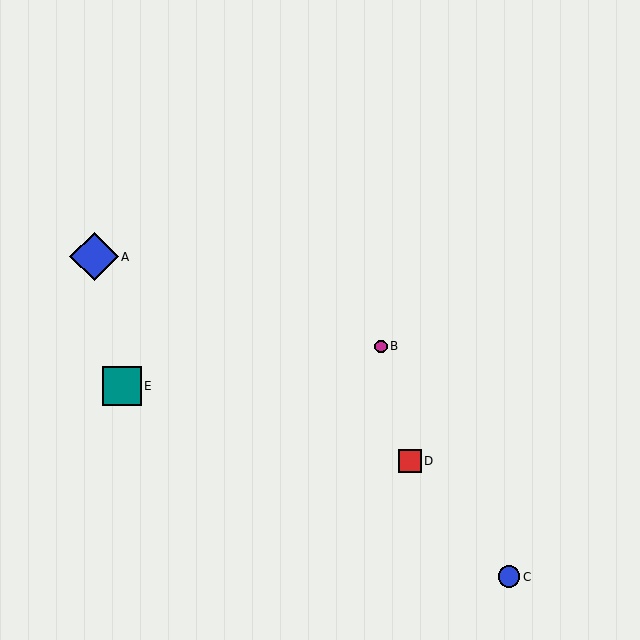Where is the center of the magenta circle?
The center of the magenta circle is at (381, 346).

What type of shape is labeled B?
Shape B is a magenta circle.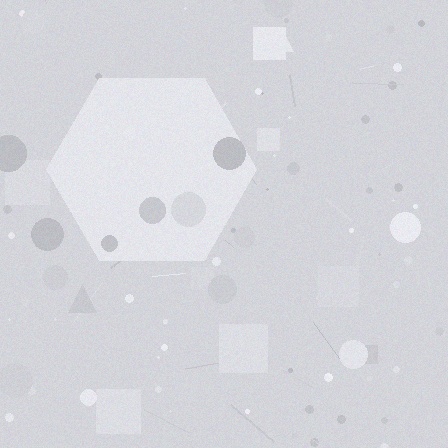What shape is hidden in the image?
A hexagon is hidden in the image.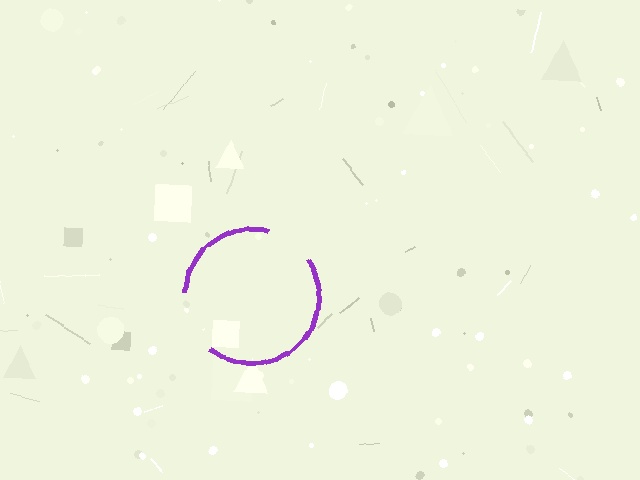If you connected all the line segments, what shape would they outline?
They would outline a circle.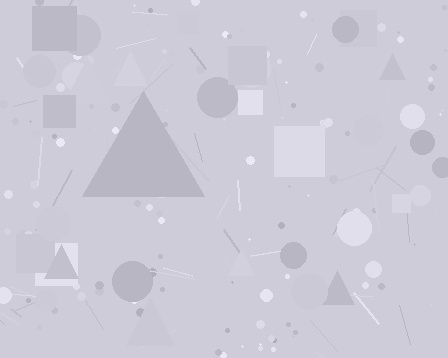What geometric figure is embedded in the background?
A triangle is embedded in the background.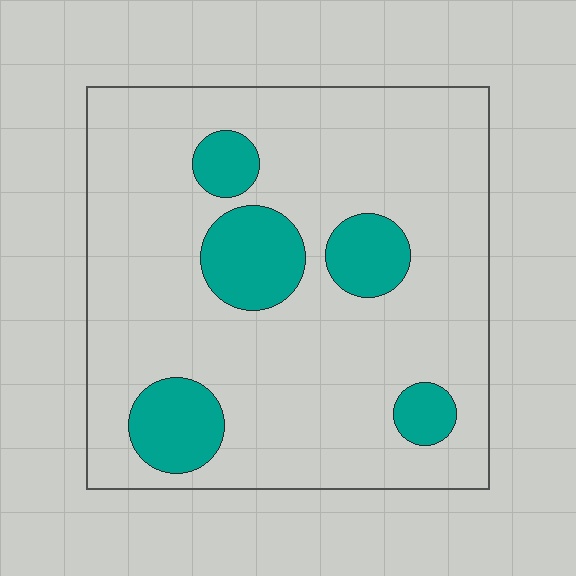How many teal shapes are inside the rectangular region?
5.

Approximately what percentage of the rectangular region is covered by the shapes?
Approximately 20%.